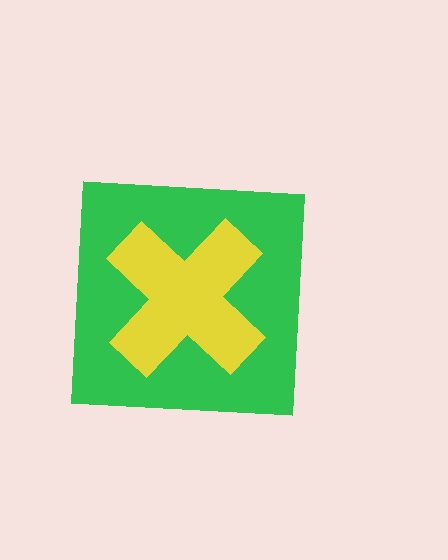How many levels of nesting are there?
2.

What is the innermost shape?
The yellow cross.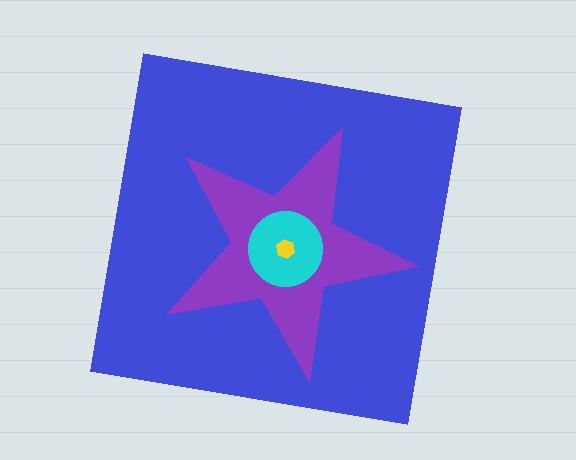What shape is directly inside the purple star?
The cyan circle.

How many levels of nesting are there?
4.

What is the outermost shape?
The blue square.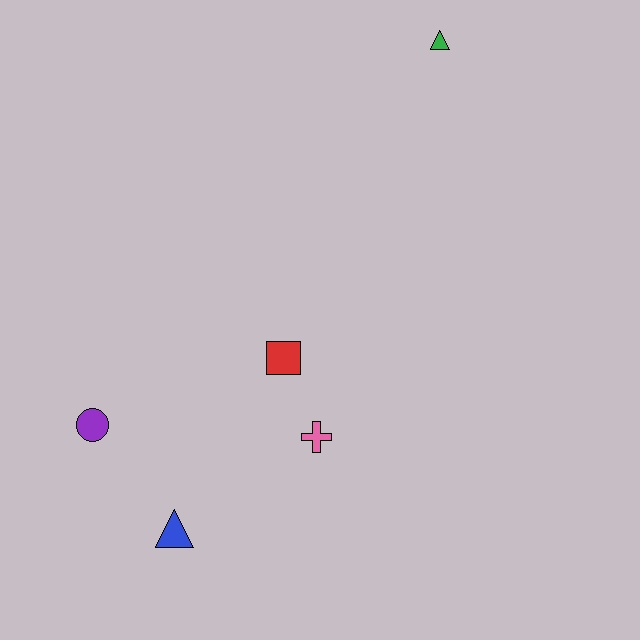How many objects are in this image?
There are 5 objects.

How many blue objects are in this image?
There is 1 blue object.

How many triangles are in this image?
There are 2 triangles.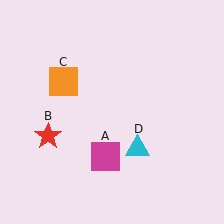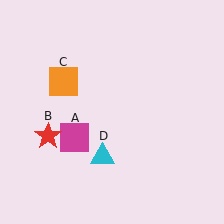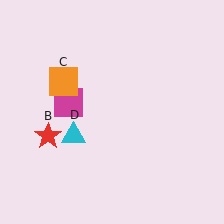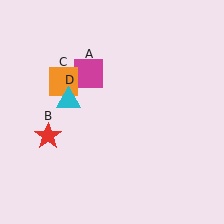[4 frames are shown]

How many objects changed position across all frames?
2 objects changed position: magenta square (object A), cyan triangle (object D).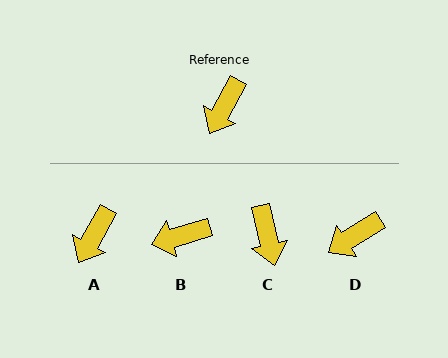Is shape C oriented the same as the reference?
No, it is off by about 42 degrees.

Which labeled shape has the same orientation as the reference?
A.